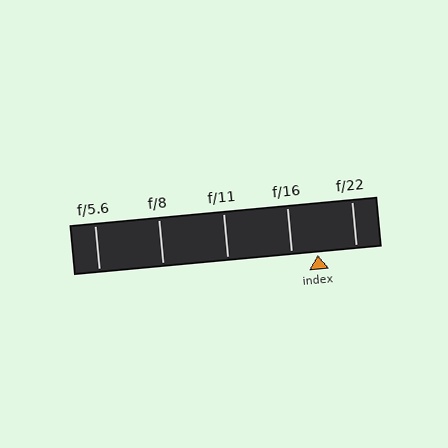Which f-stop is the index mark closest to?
The index mark is closest to f/16.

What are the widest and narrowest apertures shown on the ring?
The widest aperture shown is f/5.6 and the narrowest is f/22.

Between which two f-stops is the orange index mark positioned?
The index mark is between f/16 and f/22.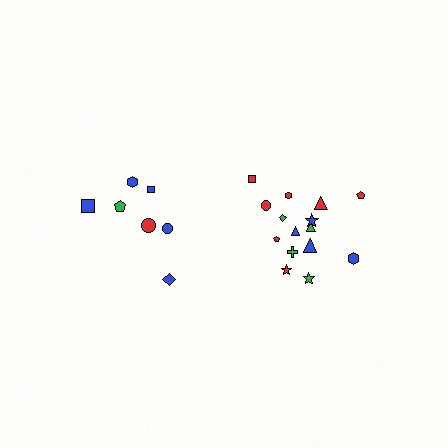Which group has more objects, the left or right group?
The right group.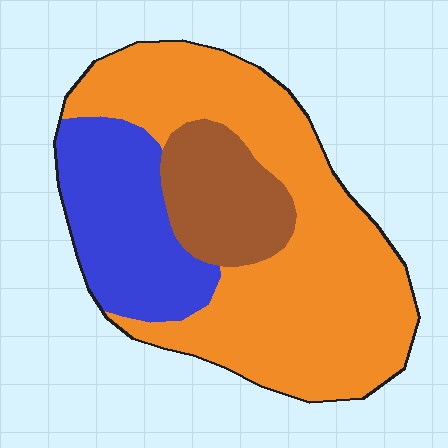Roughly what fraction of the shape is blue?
Blue covers around 25% of the shape.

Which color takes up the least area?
Brown, at roughly 15%.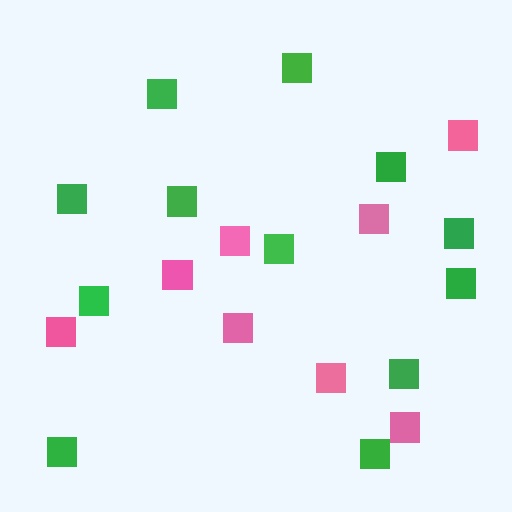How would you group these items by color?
There are 2 groups: one group of green squares (12) and one group of pink squares (8).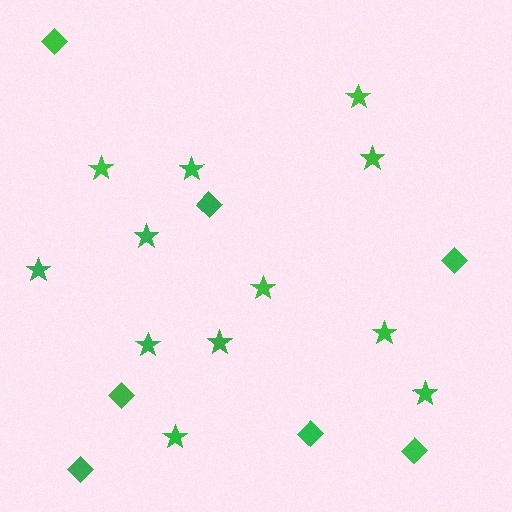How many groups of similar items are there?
There are 2 groups: one group of stars (12) and one group of diamonds (7).